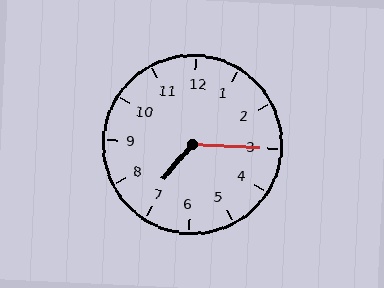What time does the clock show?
7:15.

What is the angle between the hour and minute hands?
Approximately 128 degrees.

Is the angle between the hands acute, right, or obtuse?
It is obtuse.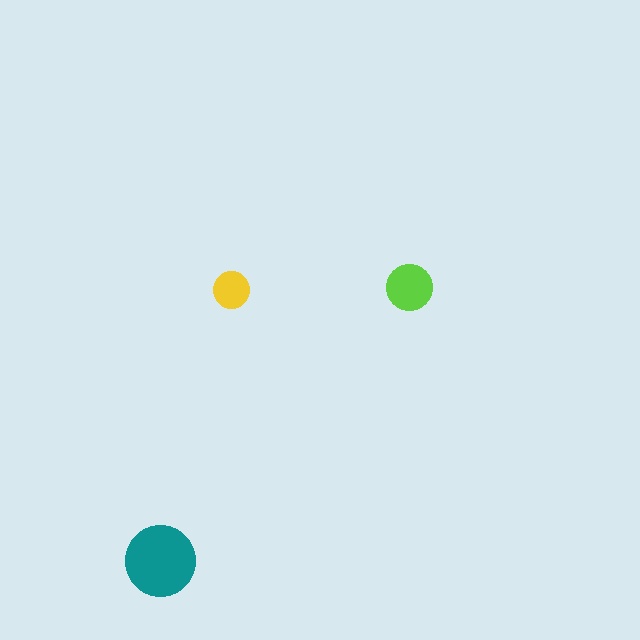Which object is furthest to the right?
The lime circle is rightmost.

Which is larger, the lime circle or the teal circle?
The teal one.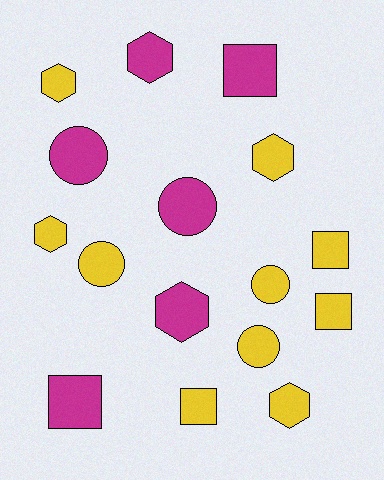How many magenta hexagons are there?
There are 2 magenta hexagons.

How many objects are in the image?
There are 16 objects.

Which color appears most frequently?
Yellow, with 10 objects.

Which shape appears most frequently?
Hexagon, with 6 objects.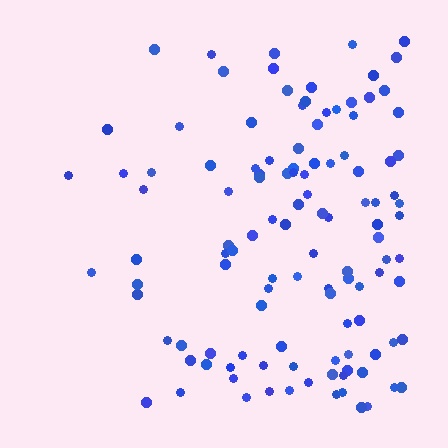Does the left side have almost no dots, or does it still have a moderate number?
Still a moderate number, just noticeably fewer than the right.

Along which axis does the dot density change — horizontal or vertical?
Horizontal.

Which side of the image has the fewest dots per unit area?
The left.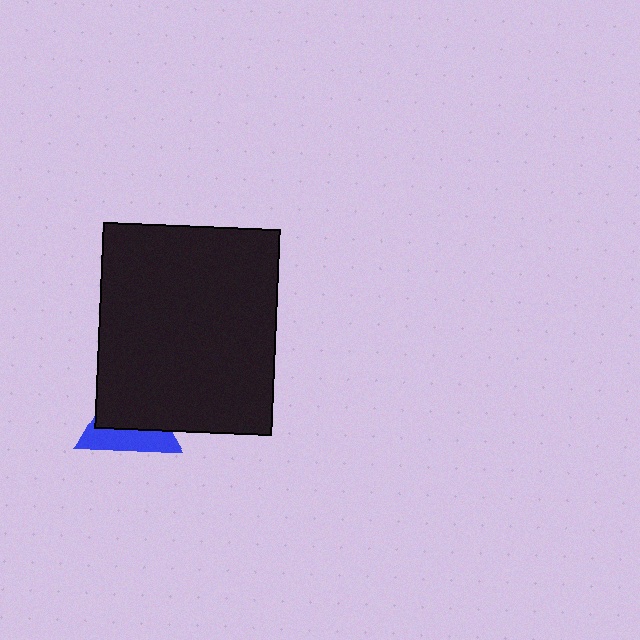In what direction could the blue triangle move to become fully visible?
The blue triangle could move down. That would shift it out from behind the black rectangle entirely.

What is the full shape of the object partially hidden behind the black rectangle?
The partially hidden object is a blue triangle.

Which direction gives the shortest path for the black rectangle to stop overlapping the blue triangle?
Moving up gives the shortest separation.